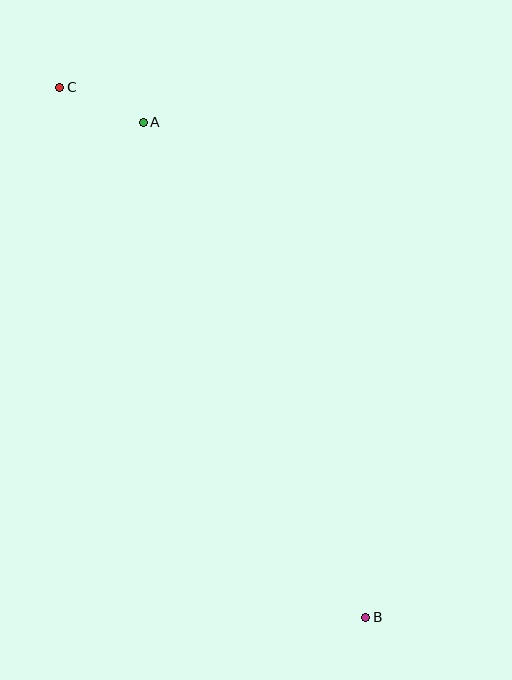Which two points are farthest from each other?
Points B and C are farthest from each other.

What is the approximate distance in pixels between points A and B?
The distance between A and B is approximately 543 pixels.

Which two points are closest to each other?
Points A and C are closest to each other.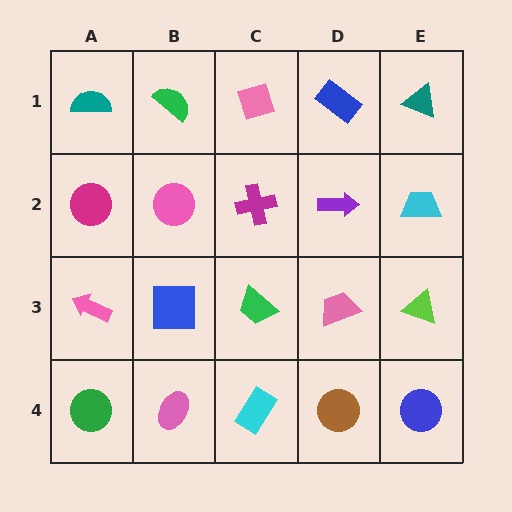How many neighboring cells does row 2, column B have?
4.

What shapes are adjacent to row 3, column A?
A magenta circle (row 2, column A), a green circle (row 4, column A), a blue square (row 3, column B).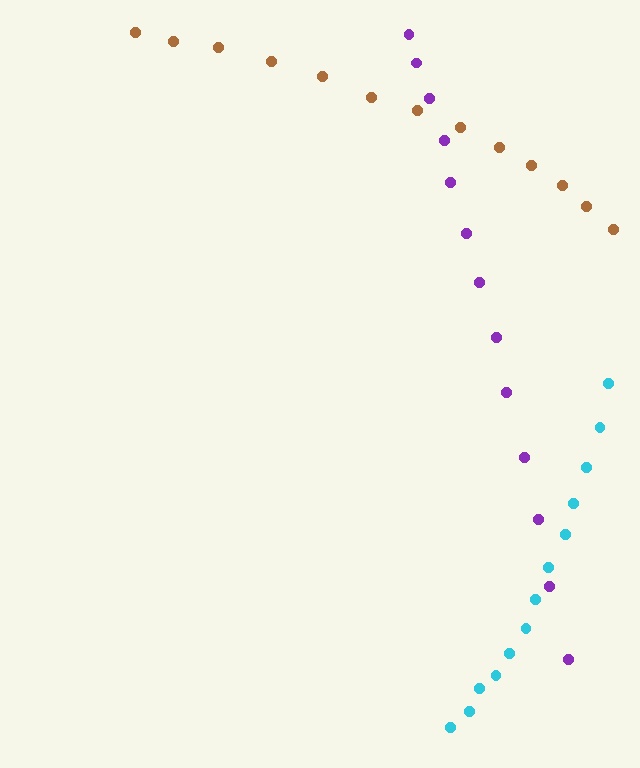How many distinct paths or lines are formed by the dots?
There are 3 distinct paths.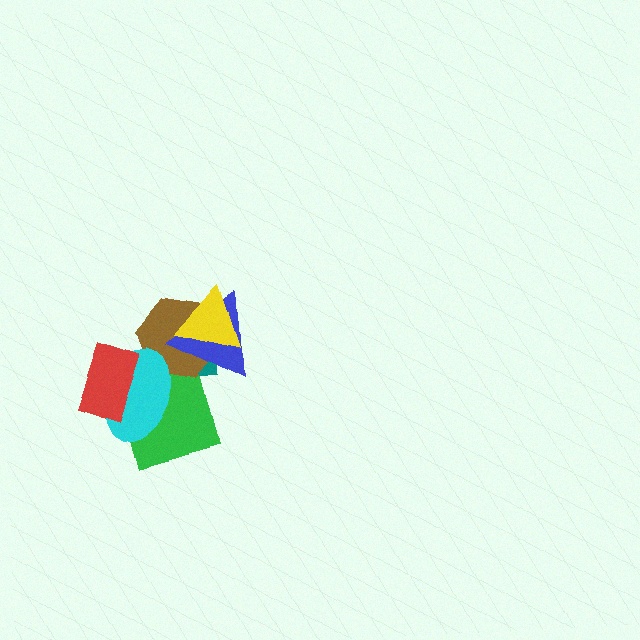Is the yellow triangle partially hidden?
No, no other shape covers it.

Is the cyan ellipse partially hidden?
Yes, it is partially covered by another shape.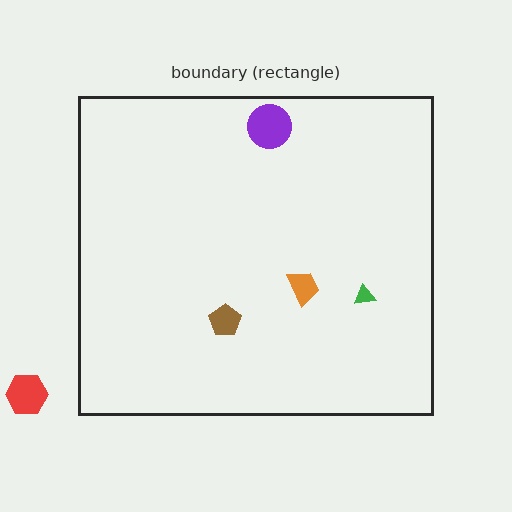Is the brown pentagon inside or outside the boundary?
Inside.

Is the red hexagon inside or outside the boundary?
Outside.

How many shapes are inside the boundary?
4 inside, 1 outside.